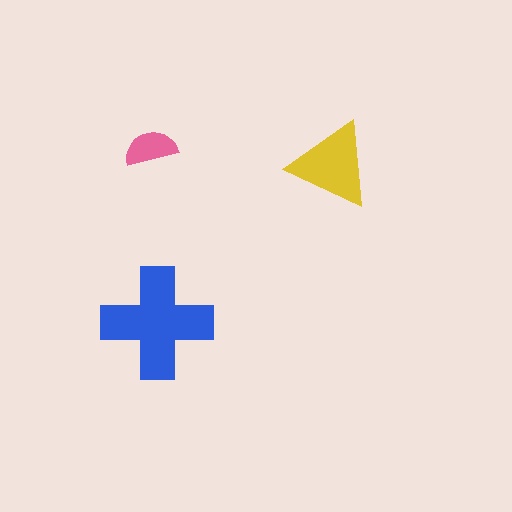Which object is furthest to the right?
The yellow triangle is rightmost.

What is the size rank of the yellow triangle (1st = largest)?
2nd.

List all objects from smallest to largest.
The pink semicircle, the yellow triangle, the blue cross.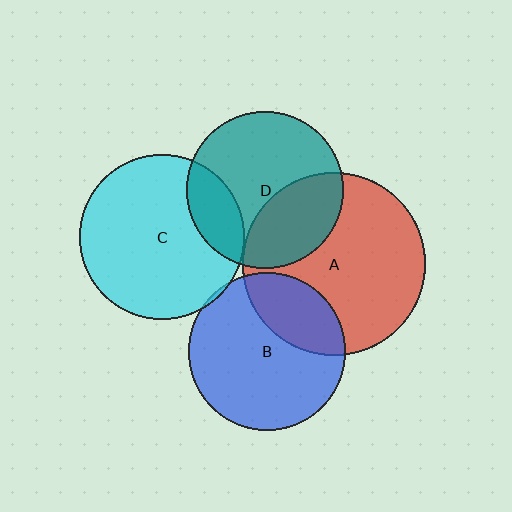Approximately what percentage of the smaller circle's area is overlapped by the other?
Approximately 5%.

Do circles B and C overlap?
Yes.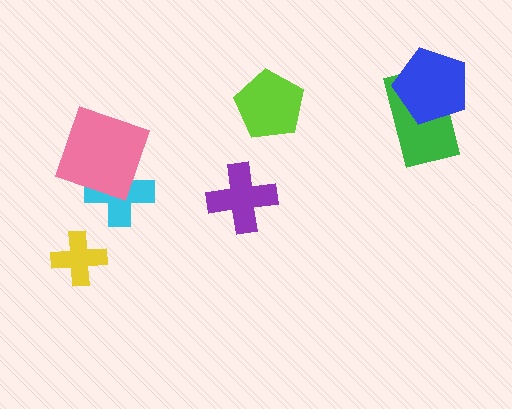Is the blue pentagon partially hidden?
No, no other shape covers it.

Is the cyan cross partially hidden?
Yes, it is partially covered by another shape.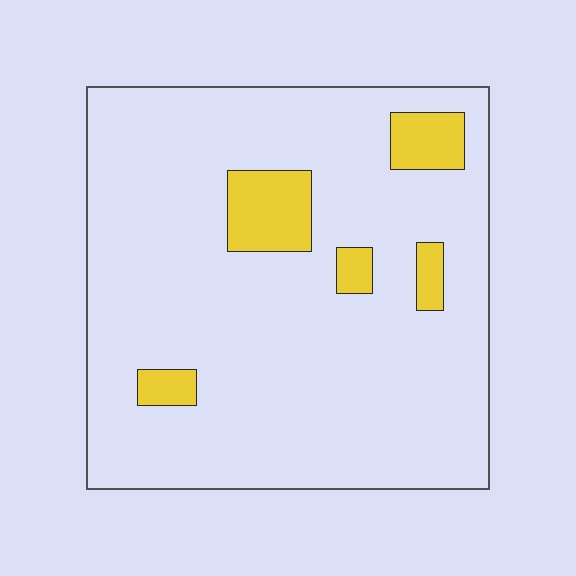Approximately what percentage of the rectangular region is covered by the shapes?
Approximately 10%.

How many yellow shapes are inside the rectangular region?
5.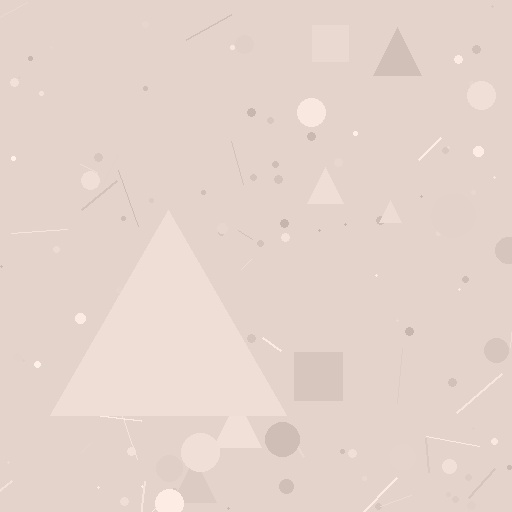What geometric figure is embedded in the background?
A triangle is embedded in the background.